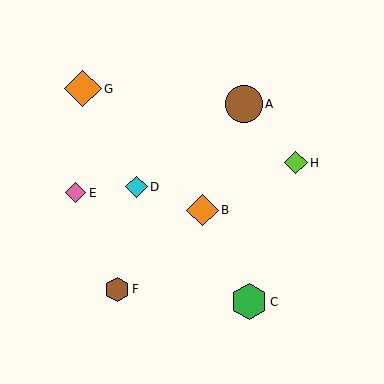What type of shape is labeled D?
Shape D is a cyan diamond.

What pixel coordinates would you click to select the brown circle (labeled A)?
Click at (244, 104) to select the brown circle A.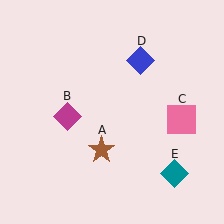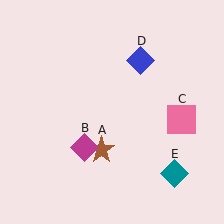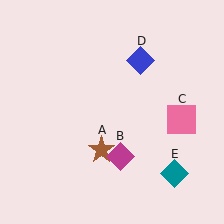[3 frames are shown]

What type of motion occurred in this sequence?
The magenta diamond (object B) rotated counterclockwise around the center of the scene.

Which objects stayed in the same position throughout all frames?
Brown star (object A) and pink square (object C) and blue diamond (object D) and teal diamond (object E) remained stationary.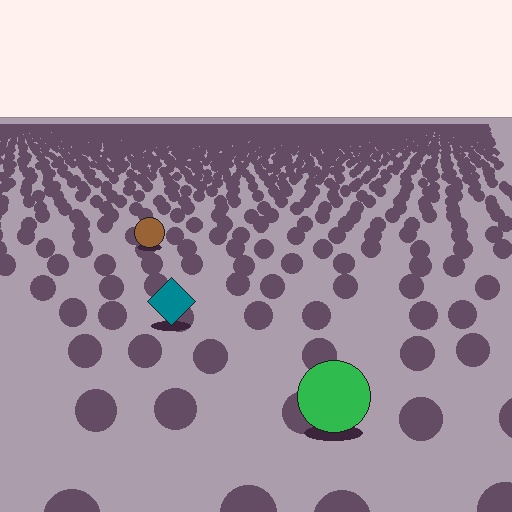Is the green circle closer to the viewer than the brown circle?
Yes. The green circle is closer — you can tell from the texture gradient: the ground texture is coarser near it.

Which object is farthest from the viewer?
The brown circle is farthest from the viewer. It appears smaller and the ground texture around it is denser.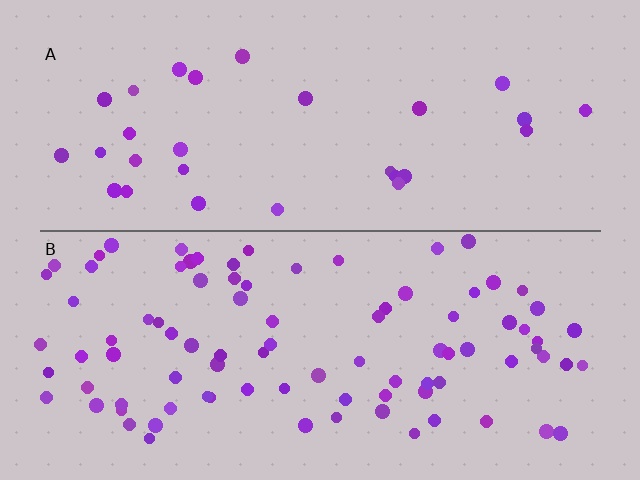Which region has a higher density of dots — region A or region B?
B (the bottom).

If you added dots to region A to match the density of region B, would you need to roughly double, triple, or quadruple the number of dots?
Approximately triple.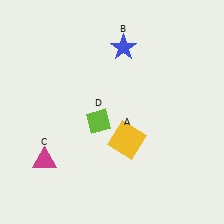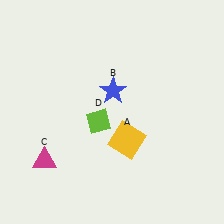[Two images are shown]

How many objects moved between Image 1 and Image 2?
1 object moved between the two images.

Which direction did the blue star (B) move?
The blue star (B) moved down.